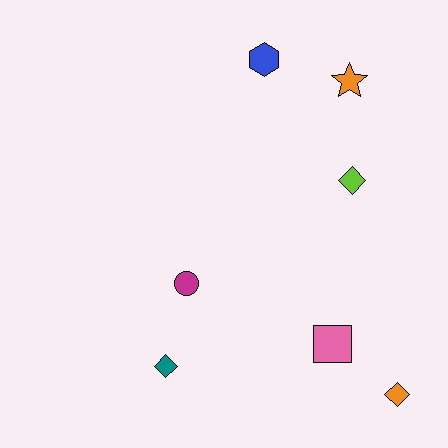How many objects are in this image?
There are 7 objects.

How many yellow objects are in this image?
There are no yellow objects.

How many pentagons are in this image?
There are no pentagons.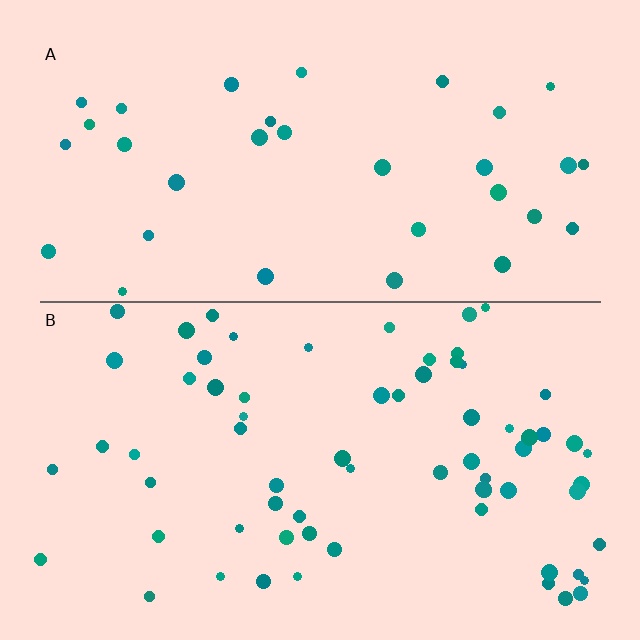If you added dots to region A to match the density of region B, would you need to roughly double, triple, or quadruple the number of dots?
Approximately double.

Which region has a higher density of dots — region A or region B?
B (the bottom).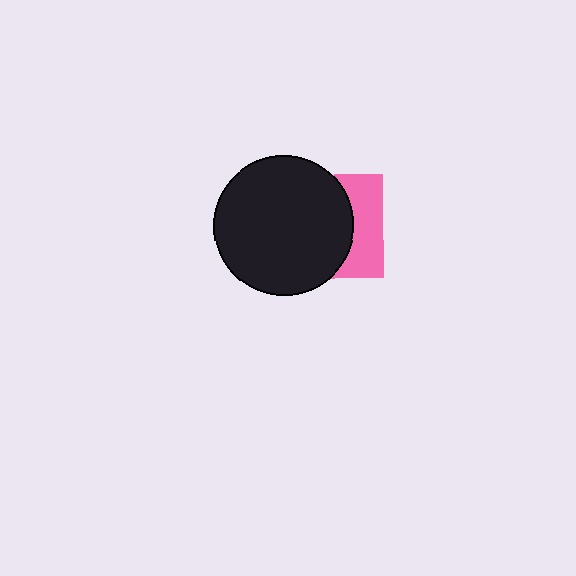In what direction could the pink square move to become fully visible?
The pink square could move right. That would shift it out from behind the black circle entirely.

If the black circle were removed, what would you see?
You would see the complete pink square.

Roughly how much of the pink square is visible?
A small part of it is visible (roughly 35%).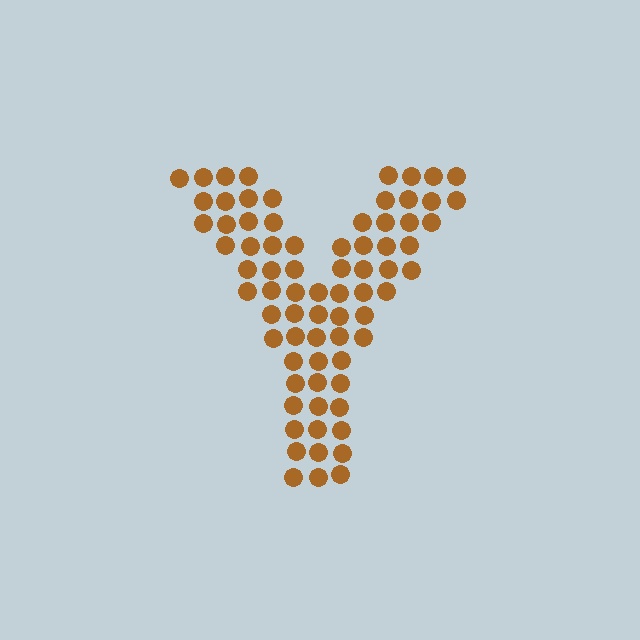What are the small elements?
The small elements are circles.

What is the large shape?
The large shape is the letter Y.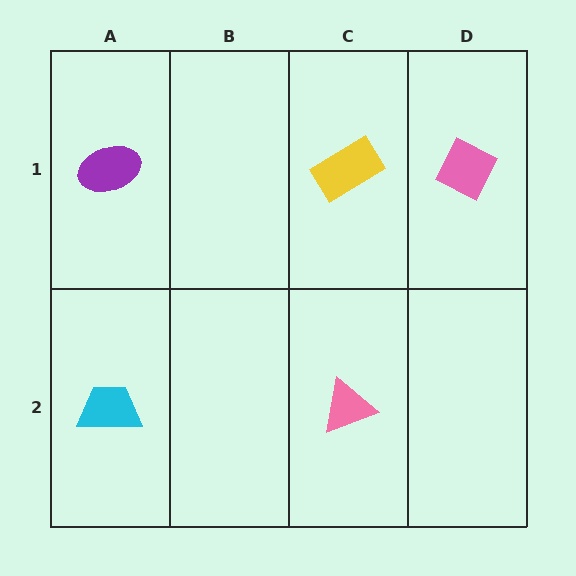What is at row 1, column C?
A yellow rectangle.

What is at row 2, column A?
A cyan trapezoid.